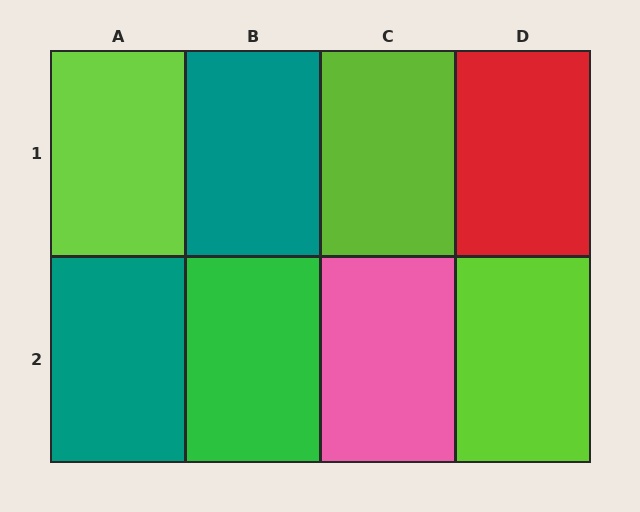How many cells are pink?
1 cell is pink.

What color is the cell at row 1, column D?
Red.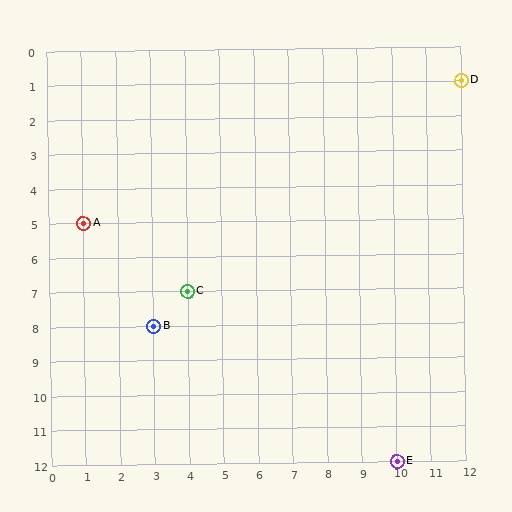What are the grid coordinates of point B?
Point B is at grid coordinates (3, 8).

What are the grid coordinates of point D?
Point D is at grid coordinates (12, 1).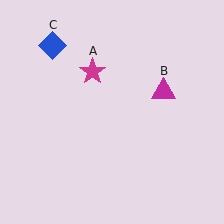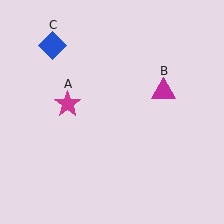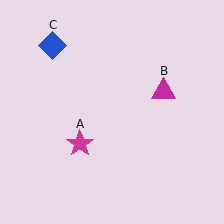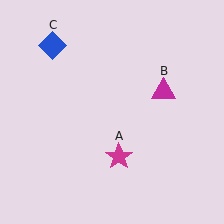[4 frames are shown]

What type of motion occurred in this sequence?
The magenta star (object A) rotated counterclockwise around the center of the scene.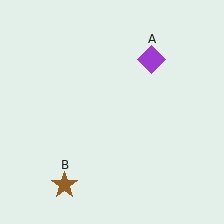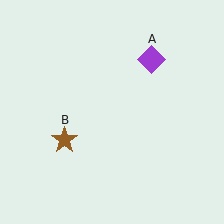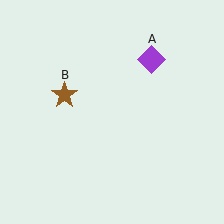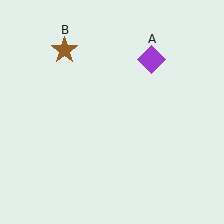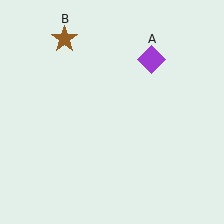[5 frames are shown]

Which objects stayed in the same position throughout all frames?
Purple diamond (object A) remained stationary.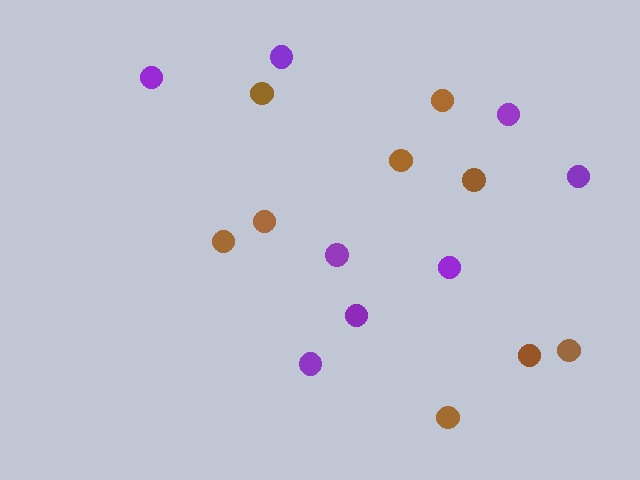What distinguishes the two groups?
There are 2 groups: one group of brown circles (9) and one group of purple circles (8).